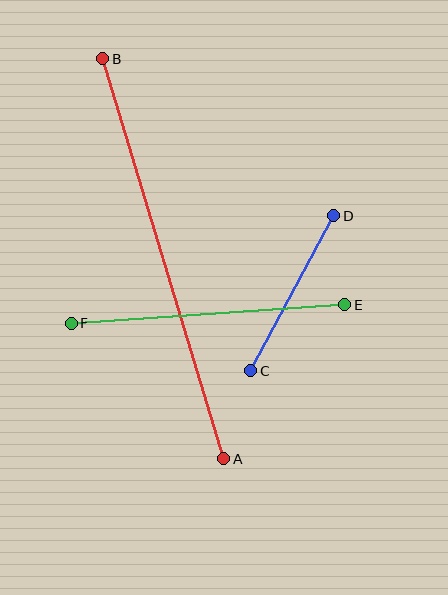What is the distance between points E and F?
The distance is approximately 274 pixels.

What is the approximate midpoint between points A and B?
The midpoint is at approximately (163, 259) pixels.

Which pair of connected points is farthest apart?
Points A and B are farthest apart.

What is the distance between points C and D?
The distance is approximately 176 pixels.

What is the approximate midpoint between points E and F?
The midpoint is at approximately (208, 314) pixels.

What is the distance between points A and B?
The distance is approximately 418 pixels.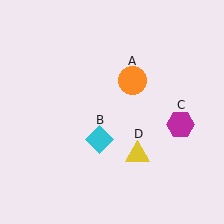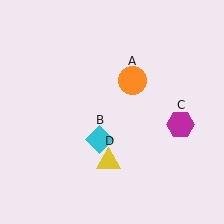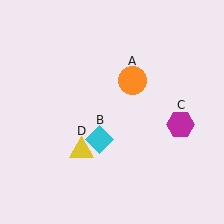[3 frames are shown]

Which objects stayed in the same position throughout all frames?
Orange circle (object A) and cyan diamond (object B) and magenta hexagon (object C) remained stationary.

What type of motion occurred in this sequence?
The yellow triangle (object D) rotated clockwise around the center of the scene.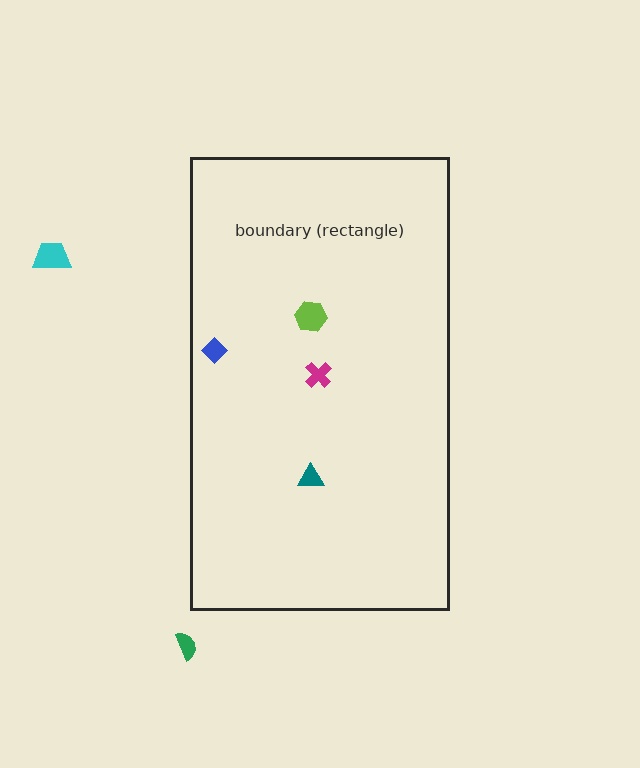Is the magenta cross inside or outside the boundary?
Inside.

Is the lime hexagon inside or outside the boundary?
Inside.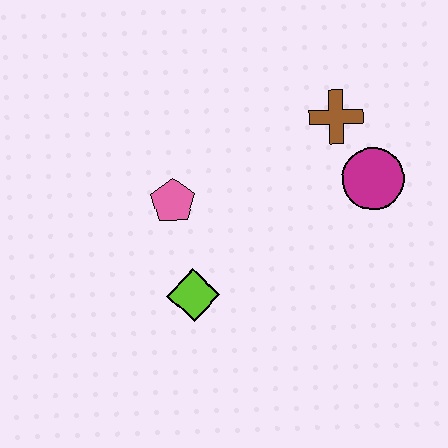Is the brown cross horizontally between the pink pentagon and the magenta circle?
Yes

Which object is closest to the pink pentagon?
The lime diamond is closest to the pink pentagon.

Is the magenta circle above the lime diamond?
Yes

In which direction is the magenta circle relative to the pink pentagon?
The magenta circle is to the right of the pink pentagon.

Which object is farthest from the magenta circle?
The lime diamond is farthest from the magenta circle.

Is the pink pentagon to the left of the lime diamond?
Yes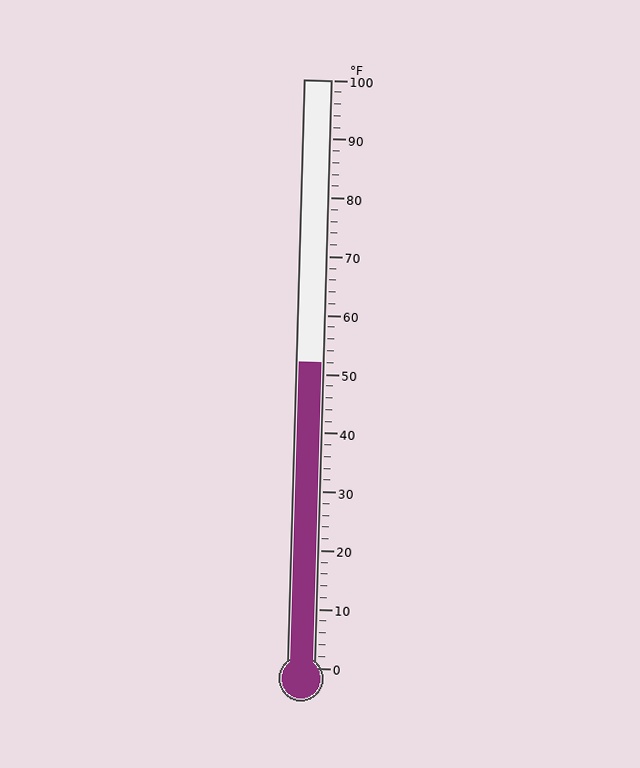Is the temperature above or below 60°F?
The temperature is below 60°F.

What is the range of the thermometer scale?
The thermometer scale ranges from 0°F to 100°F.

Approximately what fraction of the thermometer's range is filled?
The thermometer is filled to approximately 50% of its range.